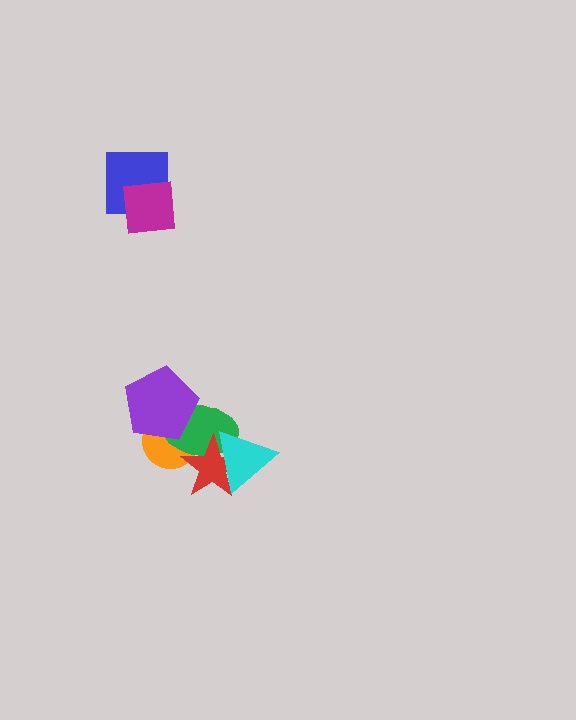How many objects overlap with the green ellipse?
4 objects overlap with the green ellipse.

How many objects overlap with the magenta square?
1 object overlaps with the magenta square.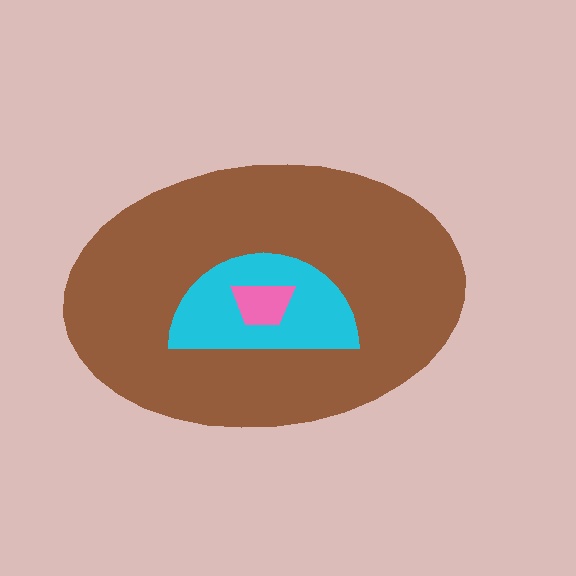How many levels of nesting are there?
3.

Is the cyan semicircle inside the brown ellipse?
Yes.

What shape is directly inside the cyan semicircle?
The pink trapezoid.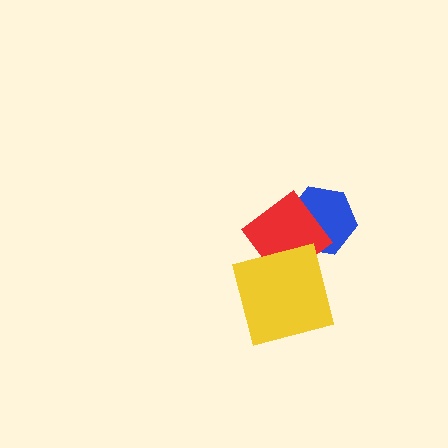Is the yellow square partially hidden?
No, no other shape covers it.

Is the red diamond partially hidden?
Yes, it is partially covered by another shape.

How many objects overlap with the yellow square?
1 object overlaps with the yellow square.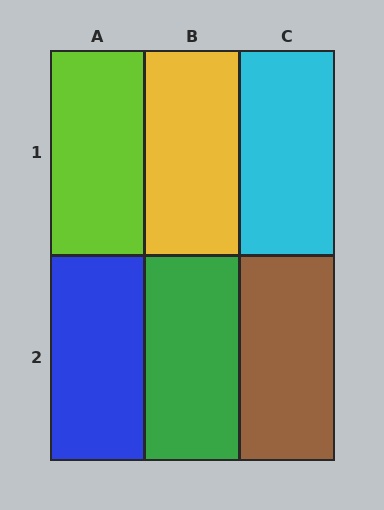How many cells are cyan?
1 cell is cyan.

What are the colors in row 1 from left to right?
Lime, yellow, cyan.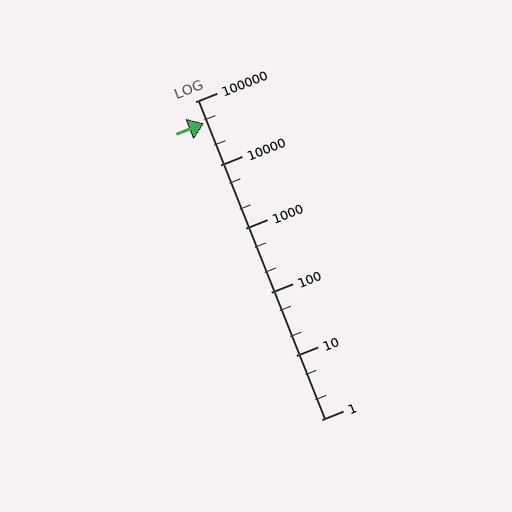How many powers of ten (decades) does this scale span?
The scale spans 5 decades, from 1 to 100000.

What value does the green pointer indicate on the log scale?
The pointer indicates approximately 45000.